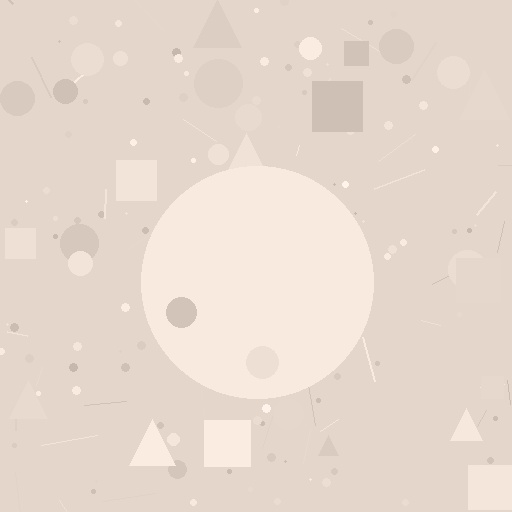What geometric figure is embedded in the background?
A circle is embedded in the background.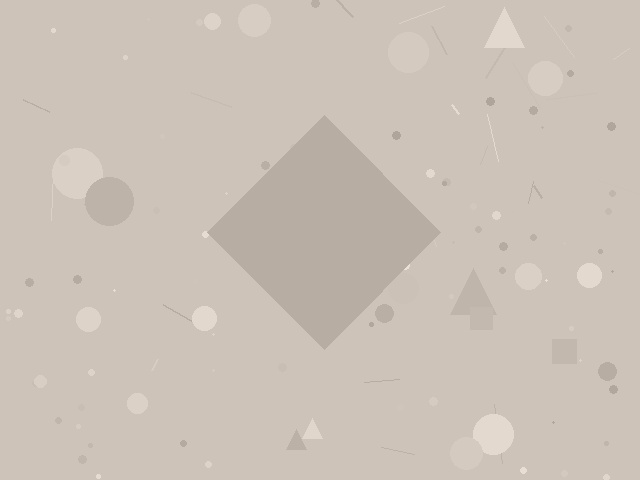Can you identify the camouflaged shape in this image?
The camouflaged shape is a diamond.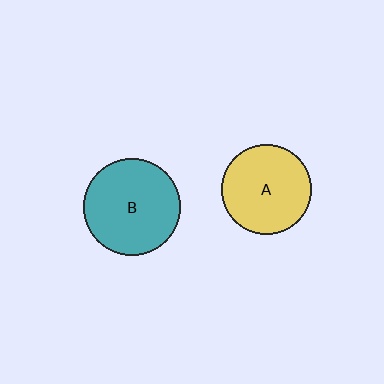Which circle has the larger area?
Circle B (teal).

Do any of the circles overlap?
No, none of the circles overlap.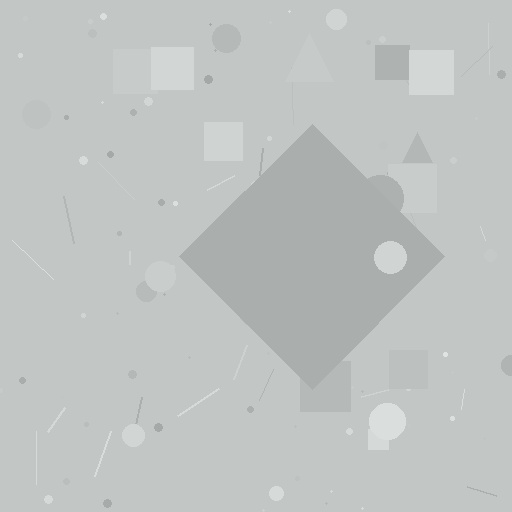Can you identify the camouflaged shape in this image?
The camouflaged shape is a diamond.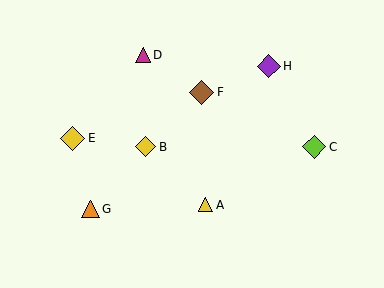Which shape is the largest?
The brown diamond (labeled F) is the largest.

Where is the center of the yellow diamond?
The center of the yellow diamond is at (73, 138).